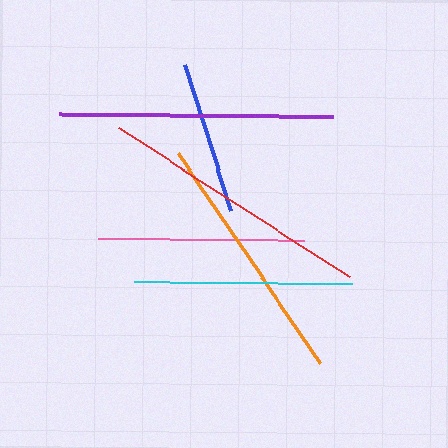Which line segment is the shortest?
The blue line is the shortest at approximately 153 pixels.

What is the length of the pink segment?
The pink segment is approximately 206 pixels long.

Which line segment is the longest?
The red line is the longest at approximately 274 pixels.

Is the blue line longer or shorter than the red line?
The red line is longer than the blue line.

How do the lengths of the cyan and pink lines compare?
The cyan and pink lines are approximately the same length.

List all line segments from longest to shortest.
From longest to shortest: red, purple, orange, cyan, pink, blue.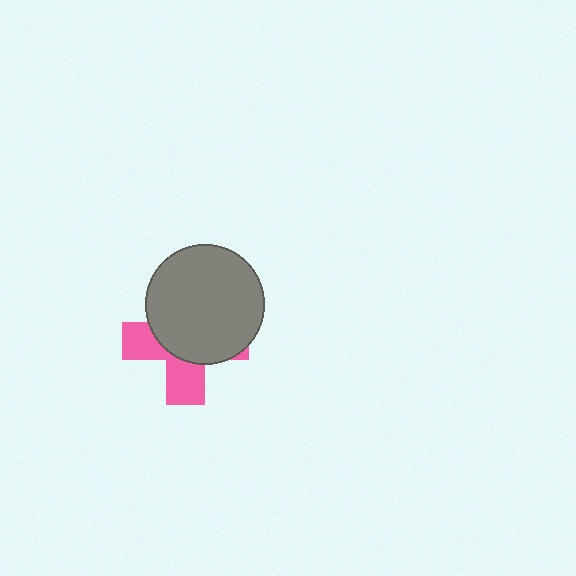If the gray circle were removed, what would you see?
You would see the complete pink cross.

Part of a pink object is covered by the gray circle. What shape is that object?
It is a cross.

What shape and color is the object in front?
The object in front is a gray circle.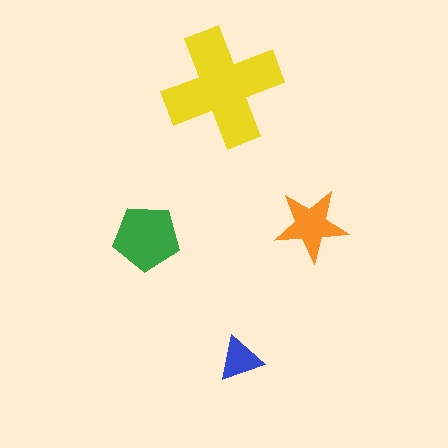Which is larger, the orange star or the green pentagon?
The green pentagon.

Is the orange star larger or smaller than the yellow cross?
Smaller.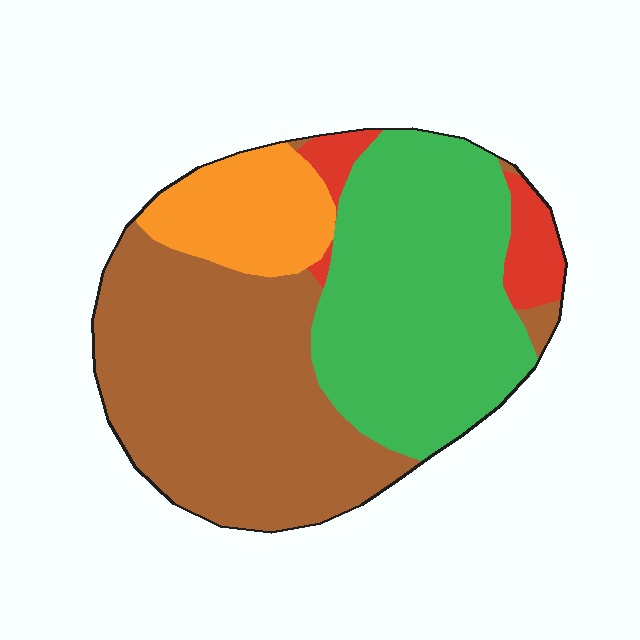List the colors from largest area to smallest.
From largest to smallest: brown, green, orange, red.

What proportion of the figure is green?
Green takes up about three eighths (3/8) of the figure.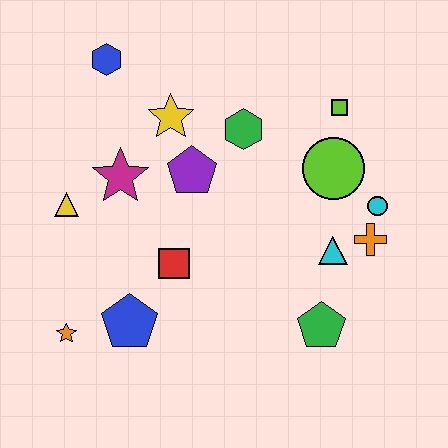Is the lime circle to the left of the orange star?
No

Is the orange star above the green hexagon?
No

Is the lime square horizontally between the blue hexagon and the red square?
No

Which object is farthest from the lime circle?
The orange star is farthest from the lime circle.